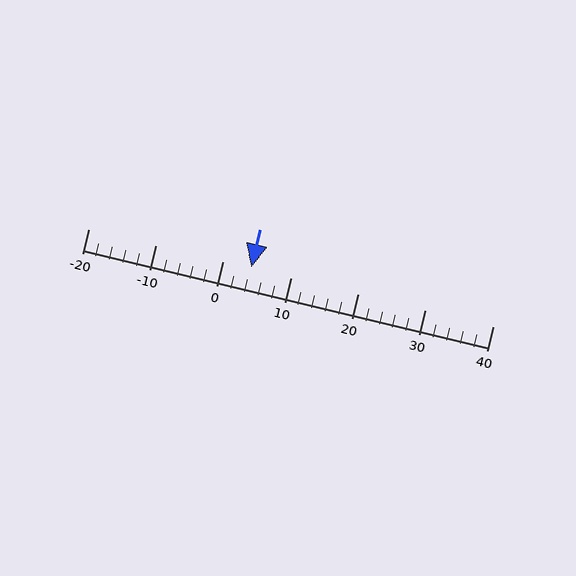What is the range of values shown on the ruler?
The ruler shows values from -20 to 40.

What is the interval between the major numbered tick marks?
The major tick marks are spaced 10 units apart.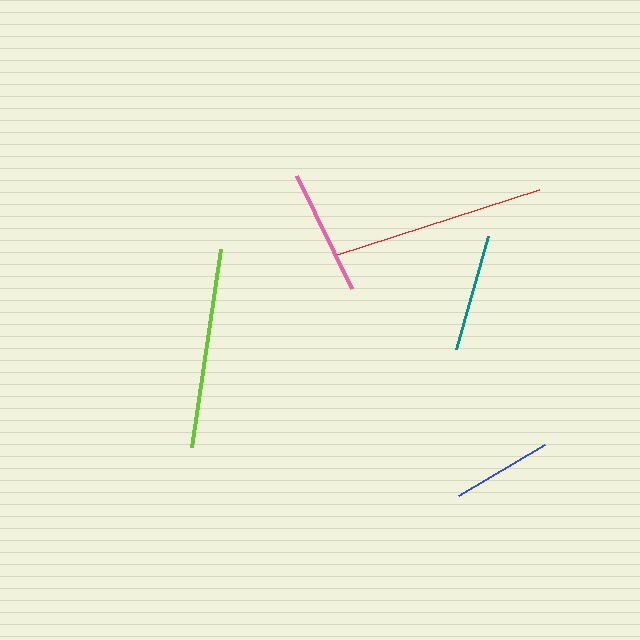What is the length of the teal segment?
The teal segment is approximately 117 pixels long.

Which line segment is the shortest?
The blue line is the shortest at approximately 101 pixels.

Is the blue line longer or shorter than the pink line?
The pink line is longer than the blue line.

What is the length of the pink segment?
The pink segment is approximately 126 pixels long.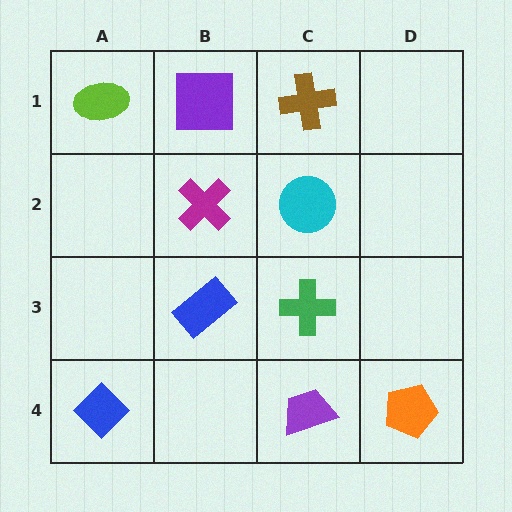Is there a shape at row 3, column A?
No, that cell is empty.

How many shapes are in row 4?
3 shapes.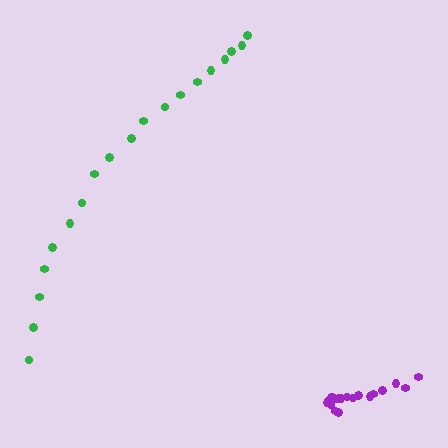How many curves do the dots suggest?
There are 2 distinct paths.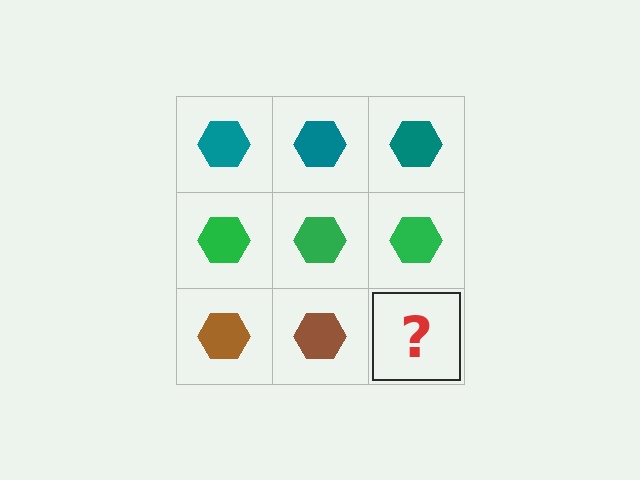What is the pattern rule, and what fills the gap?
The rule is that each row has a consistent color. The gap should be filled with a brown hexagon.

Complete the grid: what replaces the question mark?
The question mark should be replaced with a brown hexagon.